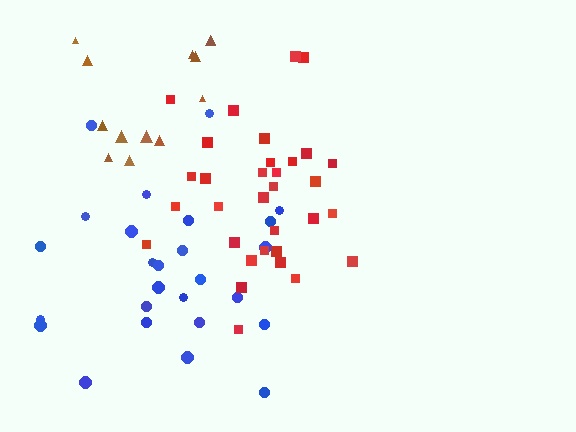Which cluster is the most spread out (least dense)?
Blue.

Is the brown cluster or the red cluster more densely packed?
Red.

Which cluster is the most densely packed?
Red.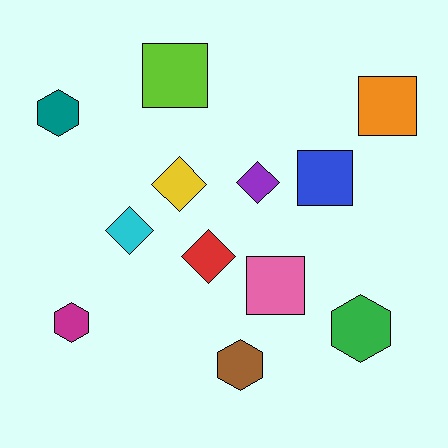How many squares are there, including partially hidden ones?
There are 4 squares.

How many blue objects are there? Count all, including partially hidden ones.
There is 1 blue object.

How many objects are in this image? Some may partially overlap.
There are 12 objects.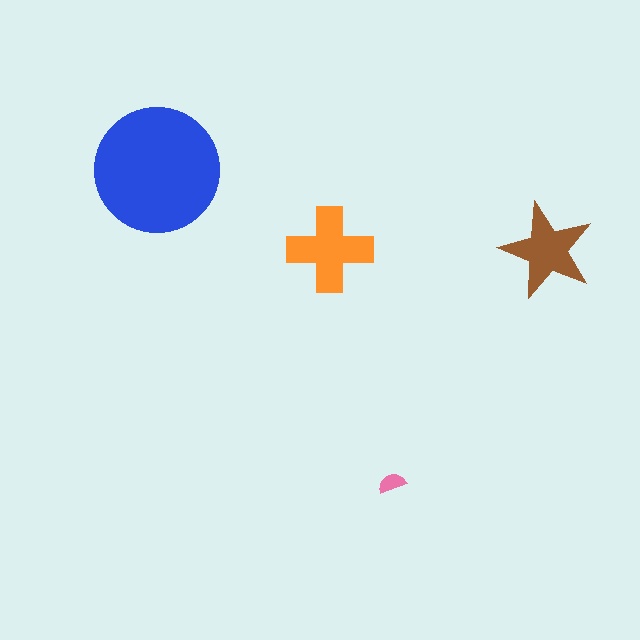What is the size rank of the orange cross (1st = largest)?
2nd.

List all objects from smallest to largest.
The pink semicircle, the brown star, the orange cross, the blue circle.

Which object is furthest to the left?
The blue circle is leftmost.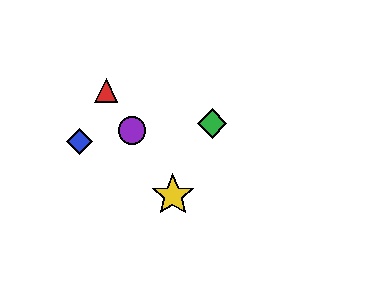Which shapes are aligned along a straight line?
The red triangle, the yellow star, the purple circle are aligned along a straight line.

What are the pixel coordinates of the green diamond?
The green diamond is at (212, 124).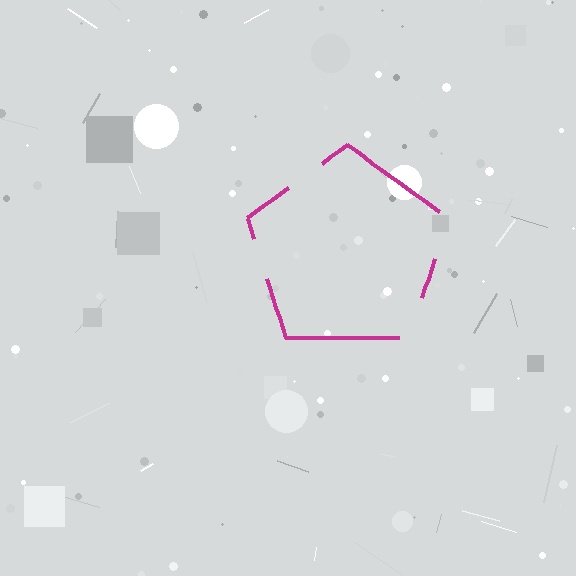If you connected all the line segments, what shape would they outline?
They would outline a pentagon.